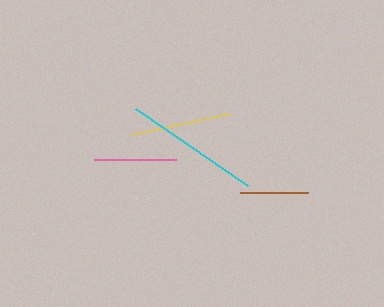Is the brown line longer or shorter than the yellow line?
The yellow line is longer than the brown line.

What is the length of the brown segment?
The brown segment is approximately 68 pixels long.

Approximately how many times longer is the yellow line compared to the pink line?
The yellow line is approximately 1.2 times the length of the pink line.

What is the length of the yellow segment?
The yellow segment is approximately 100 pixels long.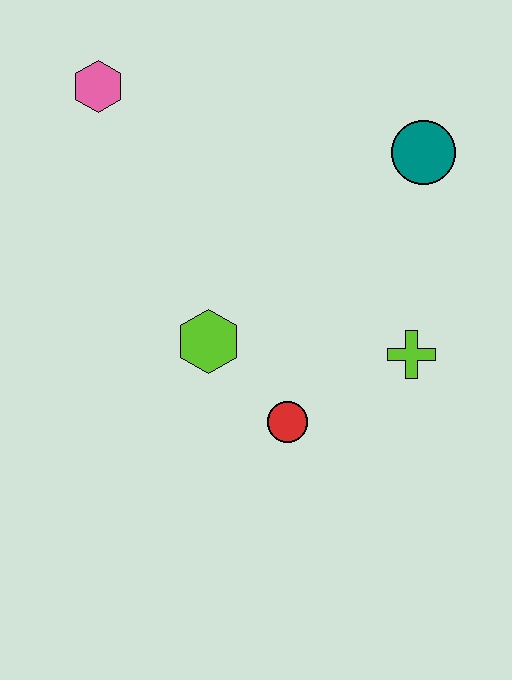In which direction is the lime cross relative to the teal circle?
The lime cross is below the teal circle.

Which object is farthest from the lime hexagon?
The teal circle is farthest from the lime hexagon.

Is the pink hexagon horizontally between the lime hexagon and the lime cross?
No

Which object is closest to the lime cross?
The red circle is closest to the lime cross.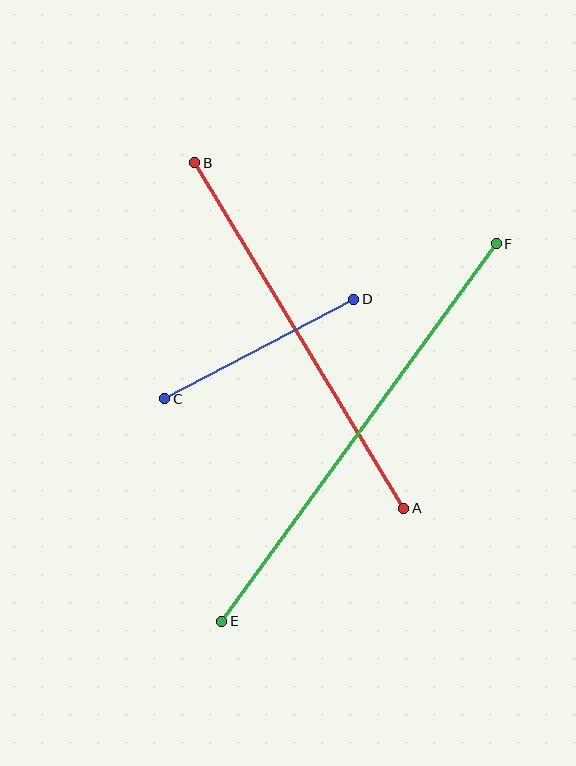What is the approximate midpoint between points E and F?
The midpoint is at approximately (359, 433) pixels.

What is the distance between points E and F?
The distance is approximately 467 pixels.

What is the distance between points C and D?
The distance is approximately 213 pixels.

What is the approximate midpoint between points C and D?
The midpoint is at approximately (259, 349) pixels.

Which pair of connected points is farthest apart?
Points E and F are farthest apart.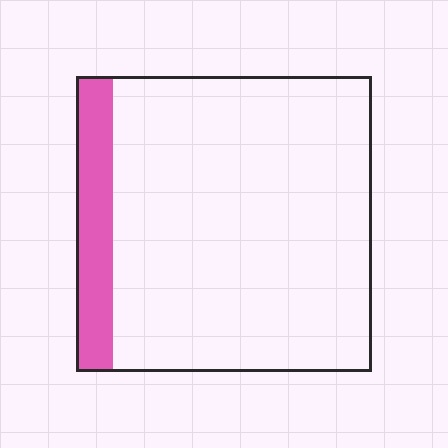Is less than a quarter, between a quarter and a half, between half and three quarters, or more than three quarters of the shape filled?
Less than a quarter.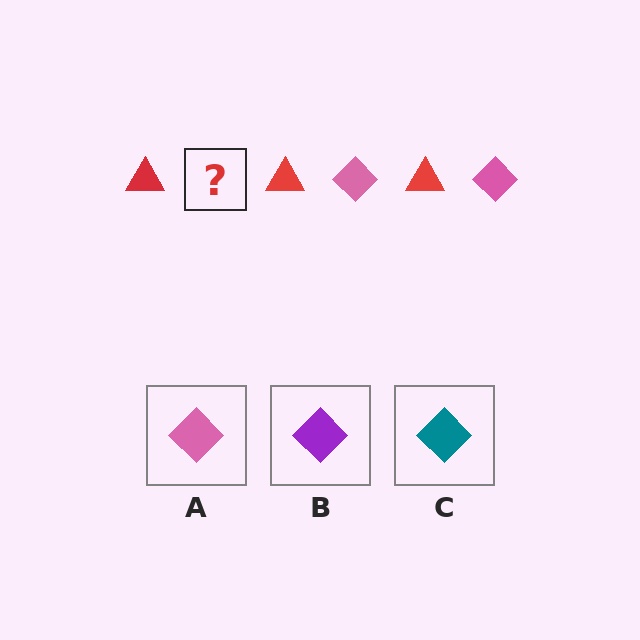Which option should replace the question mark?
Option A.